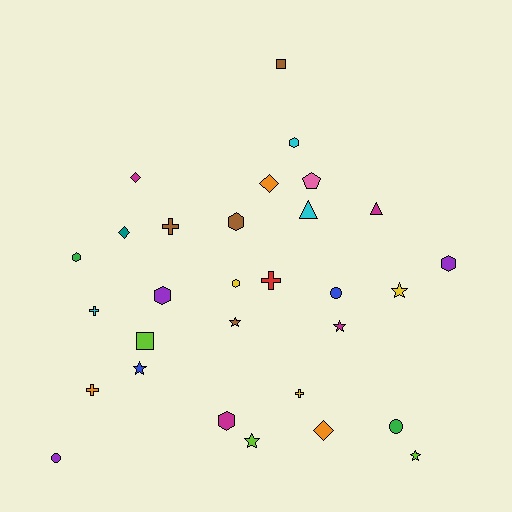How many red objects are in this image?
There is 1 red object.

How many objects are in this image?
There are 30 objects.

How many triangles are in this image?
There are 2 triangles.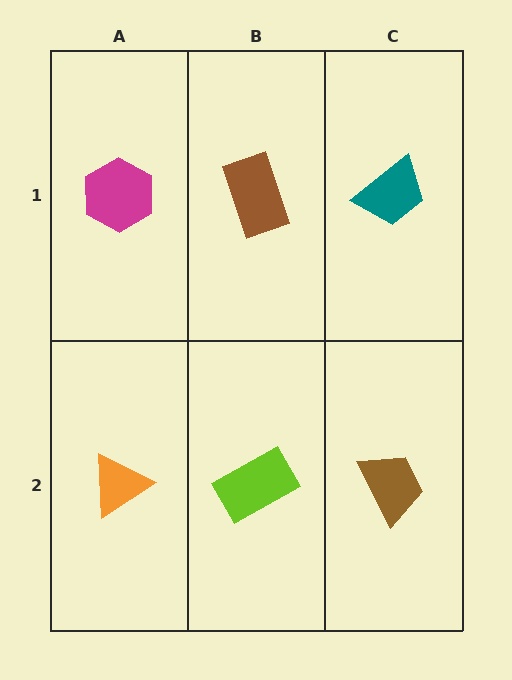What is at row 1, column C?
A teal trapezoid.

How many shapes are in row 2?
3 shapes.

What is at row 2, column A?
An orange triangle.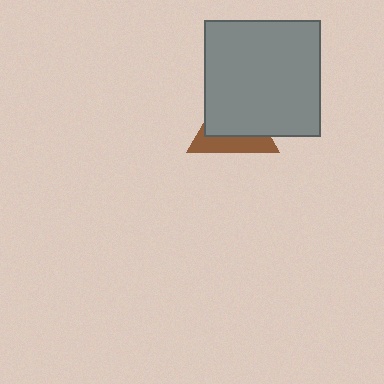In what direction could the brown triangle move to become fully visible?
The brown triangle could move toward the lower-left. That would shift it out from behind the gray square entirely.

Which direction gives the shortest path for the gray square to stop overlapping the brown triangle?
Moving toward the upper-right gives the shortest separation.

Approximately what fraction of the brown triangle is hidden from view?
Roughly 63% of the brown triangle is hidden behind the gray square.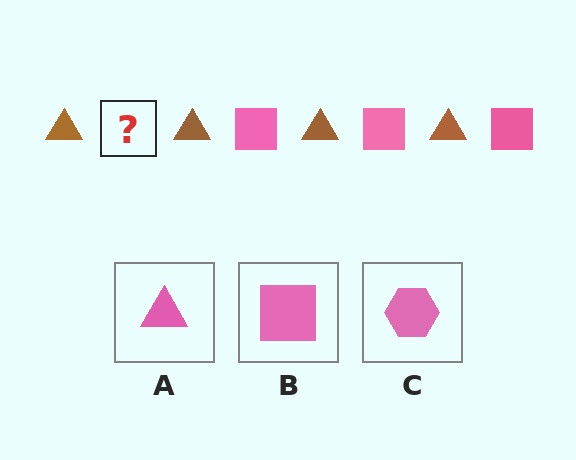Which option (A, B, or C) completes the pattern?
B.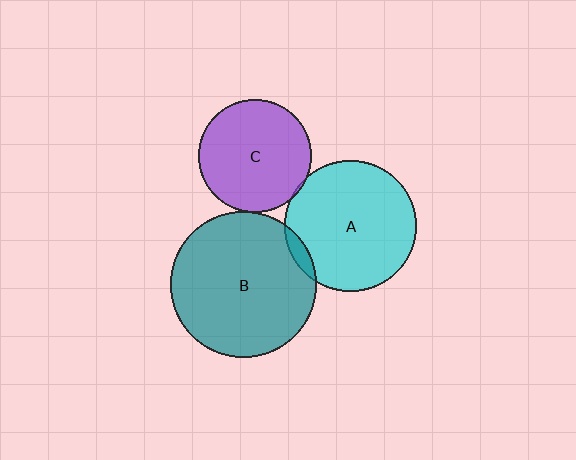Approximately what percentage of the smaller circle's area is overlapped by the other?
Approximately 5%.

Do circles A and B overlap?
Yes.